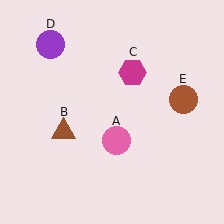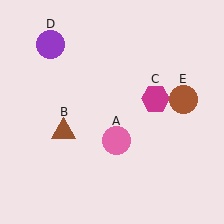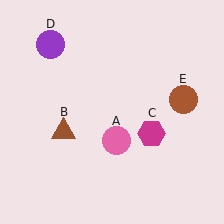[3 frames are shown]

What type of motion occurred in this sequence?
The magenta hexagon (object C) rotated clockwise around the center of the scene.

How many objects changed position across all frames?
1 object changed position: magenta hexagon (object C).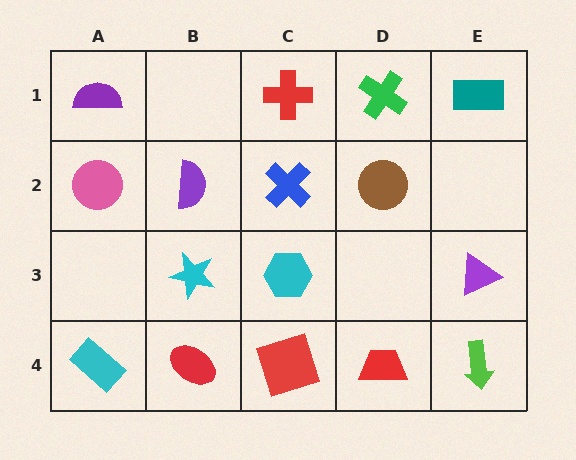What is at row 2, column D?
A brown circle.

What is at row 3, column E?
A purple triangle.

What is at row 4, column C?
A red square.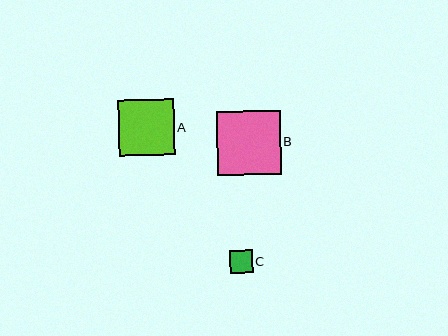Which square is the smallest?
Square C is the smallest with a size of approximately 23 pixels.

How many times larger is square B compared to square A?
Square B is approximately 1.1 times the size of square A.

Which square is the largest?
Square B is the largest with a size of approximately 64 pixels.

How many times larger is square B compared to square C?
Square B is approximately 2.9 times the size of square C.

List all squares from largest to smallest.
From largest to smallest: B, A, C.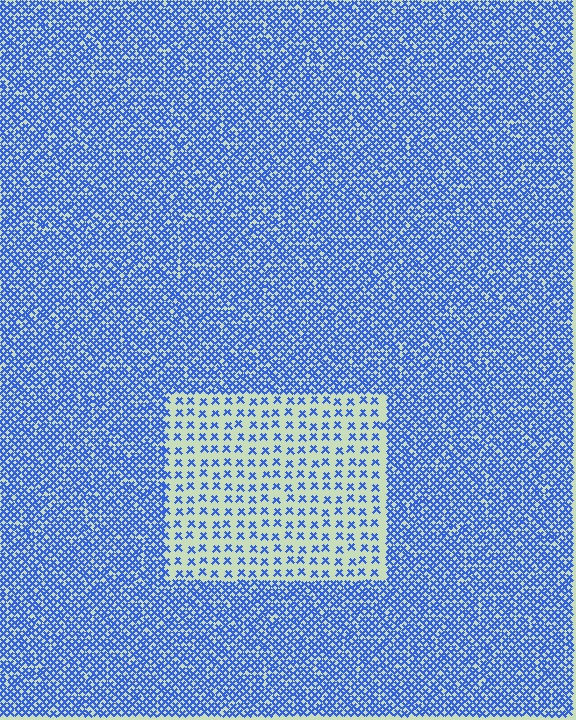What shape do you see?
I see a rectangle.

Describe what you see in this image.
The image contains small blue elements arranged at two different densities. A rectangle-shaped region is visible where the elements are less densely packed than the surrounding area.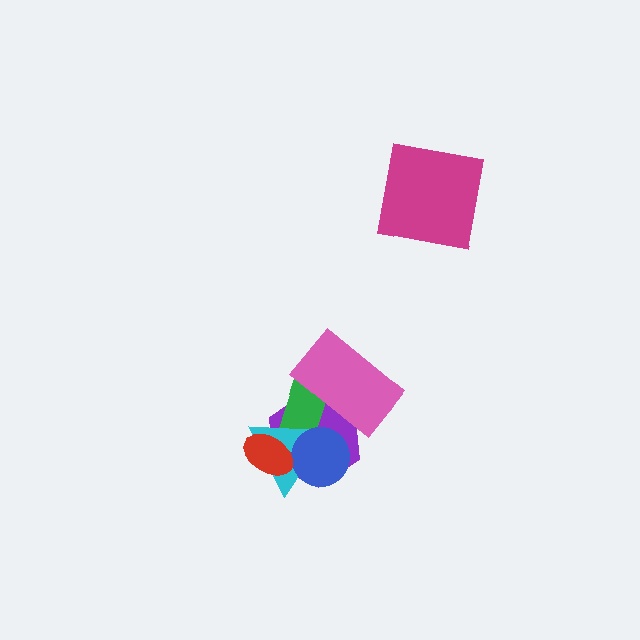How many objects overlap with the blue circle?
3 objects overlap with the blue circle.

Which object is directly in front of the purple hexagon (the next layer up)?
The green rectangle is directly in front of the purple hexagon.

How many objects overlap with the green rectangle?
4 objects overlap with the green rectangle.